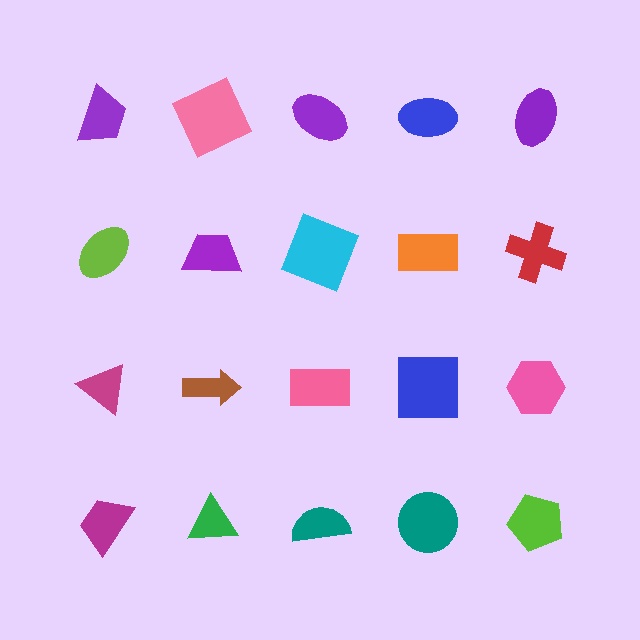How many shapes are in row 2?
5 shapes.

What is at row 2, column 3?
A cyan square.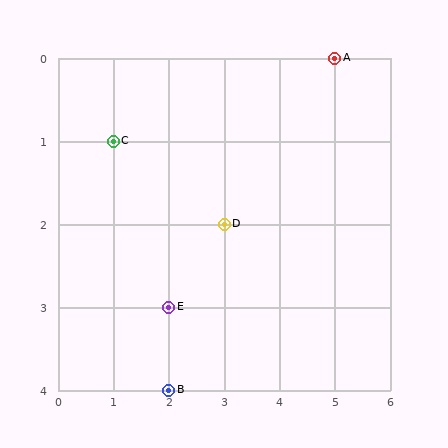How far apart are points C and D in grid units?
Points C and D are 2 columns and 1 row apart (about 2.2 grid units diagonally).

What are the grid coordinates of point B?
Point B is at grid coordinates (2, 4).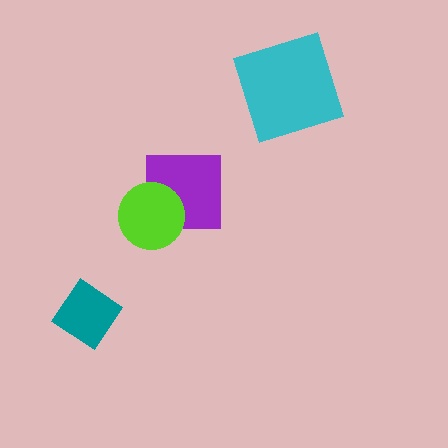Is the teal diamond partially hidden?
No, no other shape covers it.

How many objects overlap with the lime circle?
1 object overlaps with the lime circle.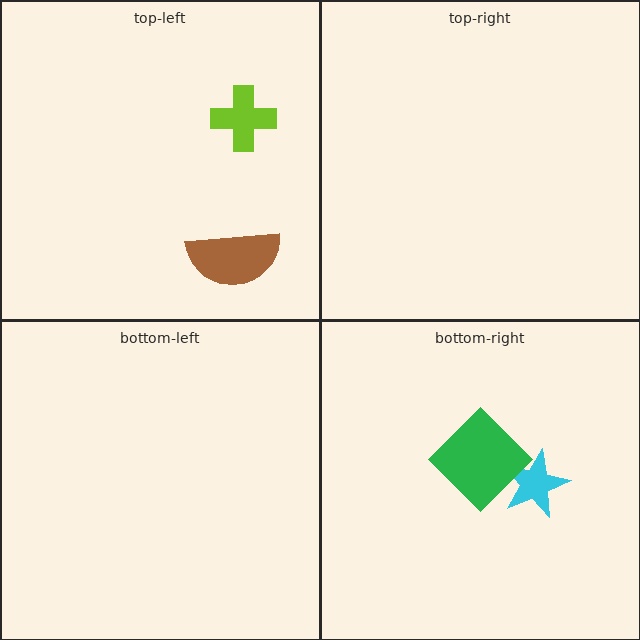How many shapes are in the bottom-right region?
2.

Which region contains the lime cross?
The top-left region.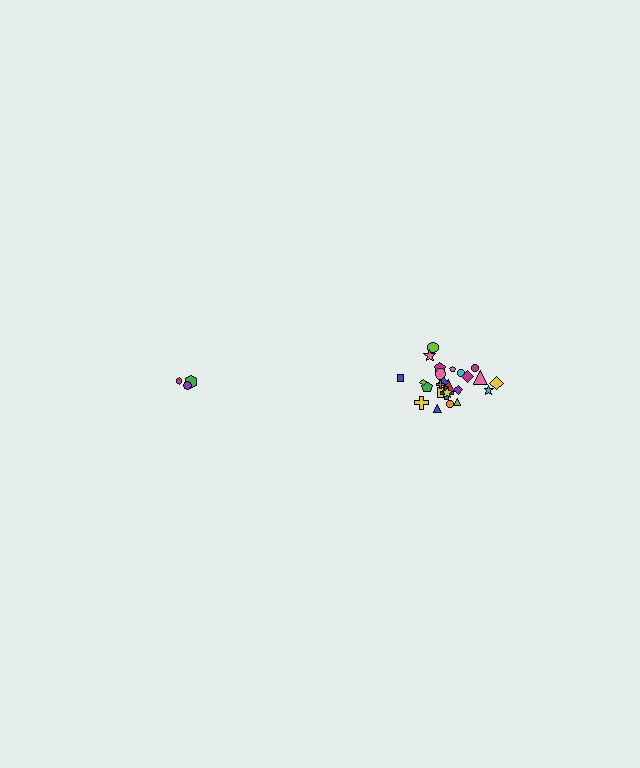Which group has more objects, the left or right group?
The right group.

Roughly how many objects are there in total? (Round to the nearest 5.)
Roughly 30 objects in total.